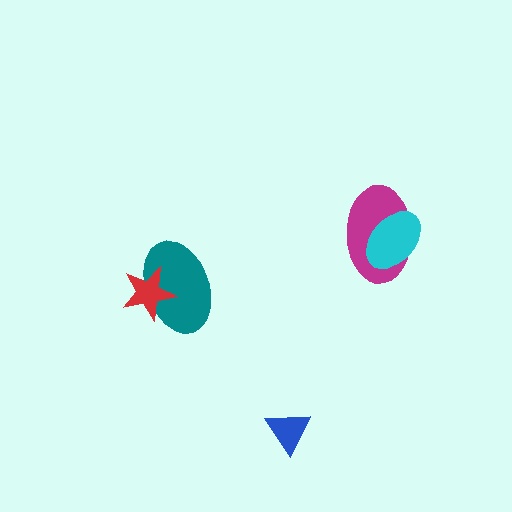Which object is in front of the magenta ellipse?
The cyan ellipse is in front of the magenta ellipse.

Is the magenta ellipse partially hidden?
Yes, it is partially covered by another shape.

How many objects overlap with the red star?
1 object overlaps with the red star.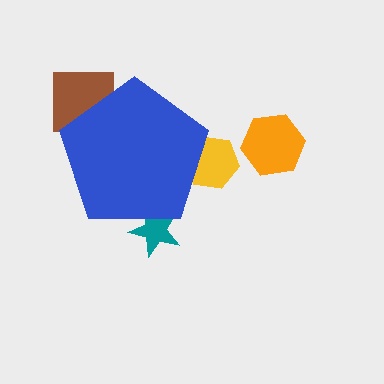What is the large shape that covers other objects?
A blue pentagon.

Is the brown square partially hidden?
Yes, the brown square is partially hidden behind the blue pentagon.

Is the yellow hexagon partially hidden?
Yes, the yellow hexagon is partially hidden behind the blue pentagon.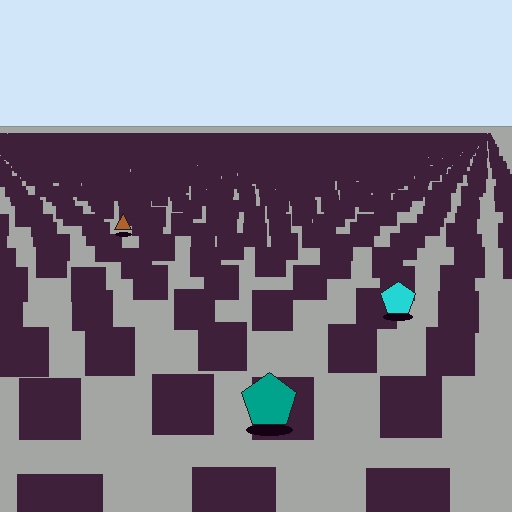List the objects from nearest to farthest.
From nearest to farthest: the teal pentagon, the cyan pentagon, the brown triangle.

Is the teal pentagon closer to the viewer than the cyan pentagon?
Yes. The teal pentagon is closer — you can tell from the texture gradient: the ground texture is coarser near it.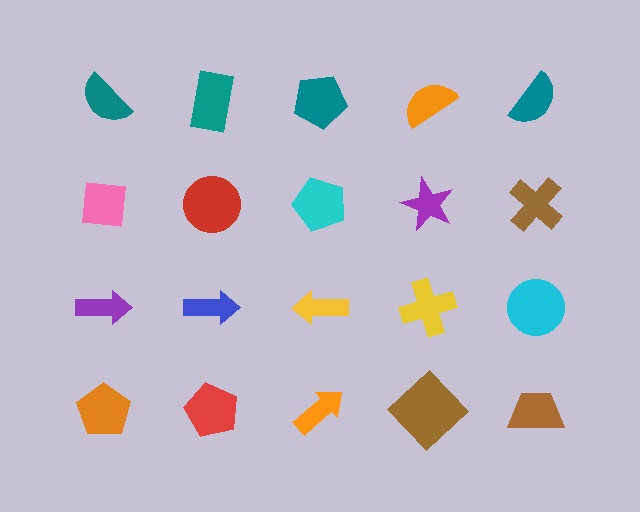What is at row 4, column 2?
A red pentagon.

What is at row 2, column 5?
A brown cross.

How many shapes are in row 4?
5 shapes.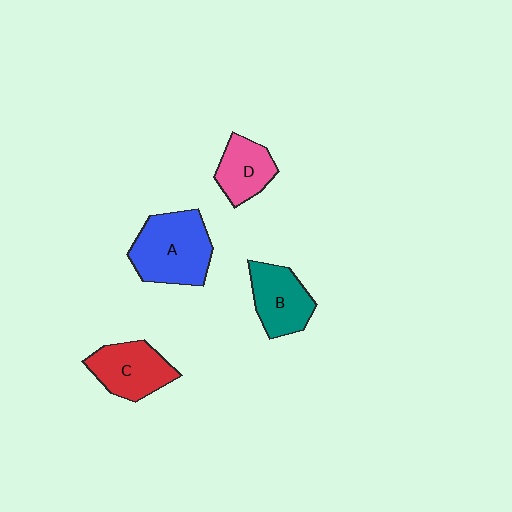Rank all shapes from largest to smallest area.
From largest to smallest: A (blue), C (red), B (teal), D (pink).